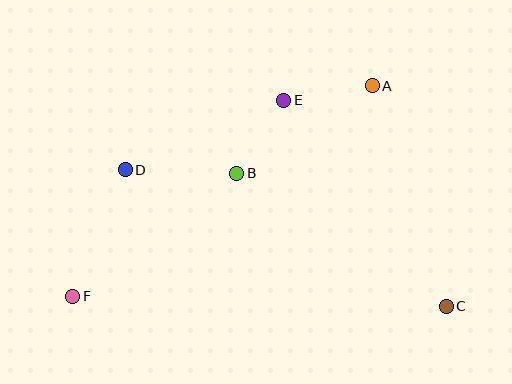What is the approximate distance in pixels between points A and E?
The distance between A and E is approximately 90 pixels.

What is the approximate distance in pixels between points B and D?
The distance between B and D is approximately 111 pixels.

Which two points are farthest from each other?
Points C and F are farthest from each other.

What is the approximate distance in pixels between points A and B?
The distance between A and B is approximately 161 pixels.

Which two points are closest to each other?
Points B and E are closest to each other.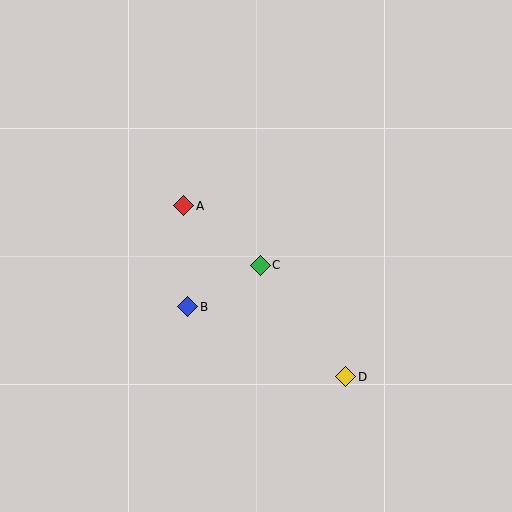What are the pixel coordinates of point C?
Point C is at (260, 265).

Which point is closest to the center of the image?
Point C at (260, 265) is closest to the center.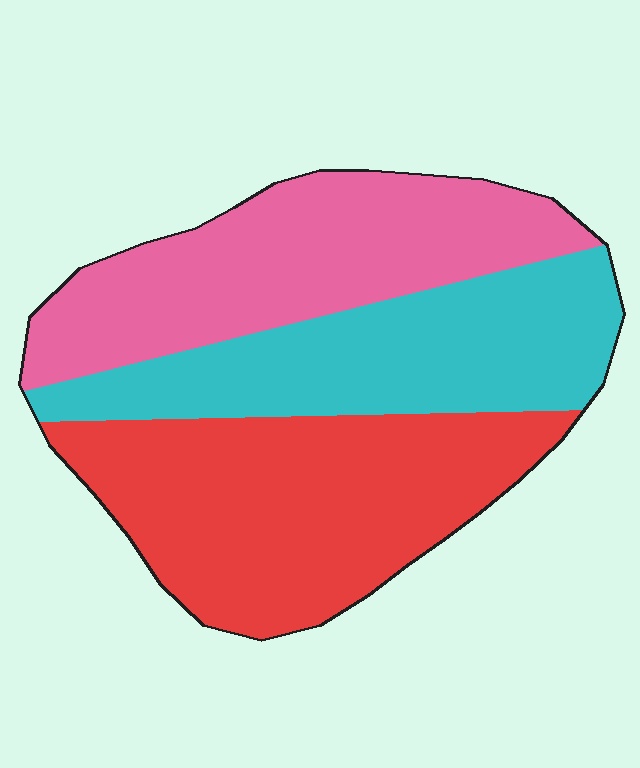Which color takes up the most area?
Red, at roughly 40%.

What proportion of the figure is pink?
Pink takes up about one third (1/3) of the figure.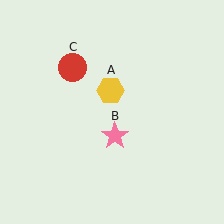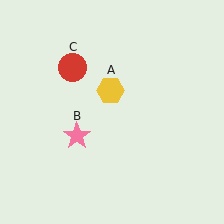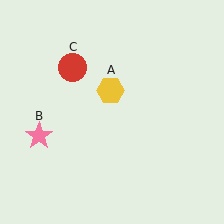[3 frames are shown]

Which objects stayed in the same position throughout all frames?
Yellow hexagon (object A) and red circle (object C) remained stationary.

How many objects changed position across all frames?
1 object changed position: pink star (object B).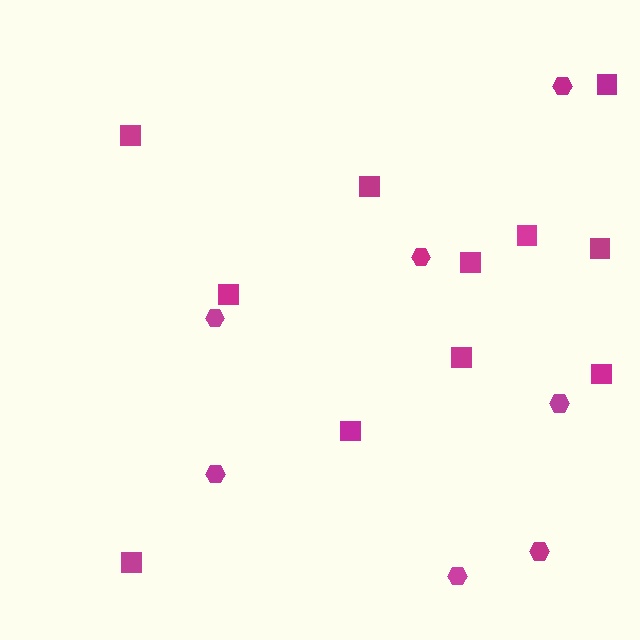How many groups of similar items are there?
There are 2 groups: one group of squares (11) and one group of hexagons (7).